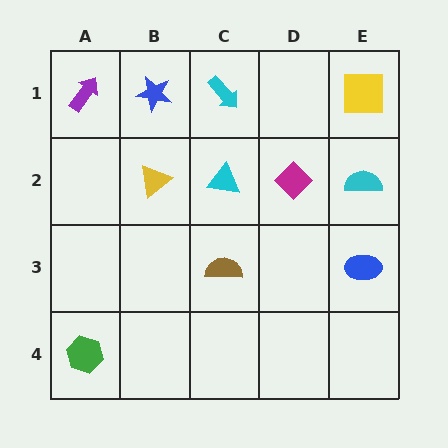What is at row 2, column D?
A magenta diamond.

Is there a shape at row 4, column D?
No, that cell is empty.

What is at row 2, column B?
A yellow triangle.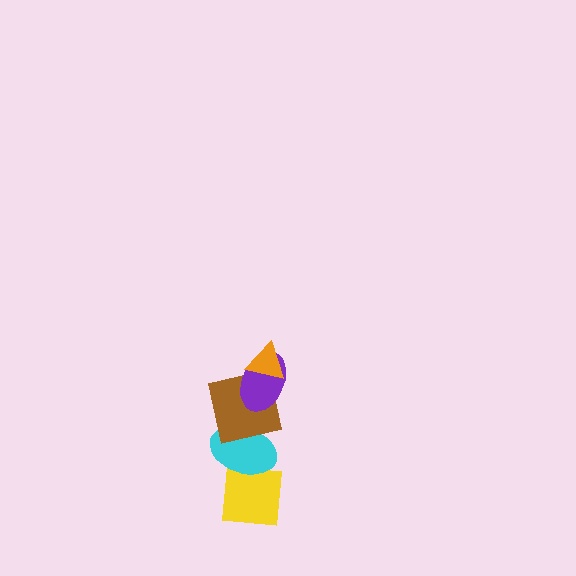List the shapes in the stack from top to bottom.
From top to bottom: the orange triangle, the purple ellipse, the brown square, the cyan ellipse, the yellow square.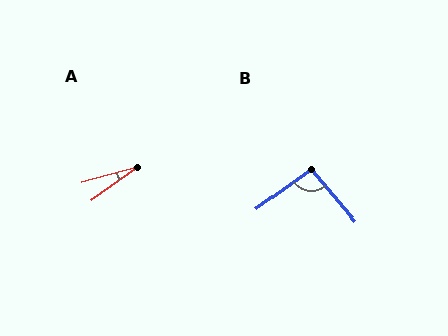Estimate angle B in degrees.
Approximately 94 degrees.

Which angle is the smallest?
A, at approximately 20 degrees.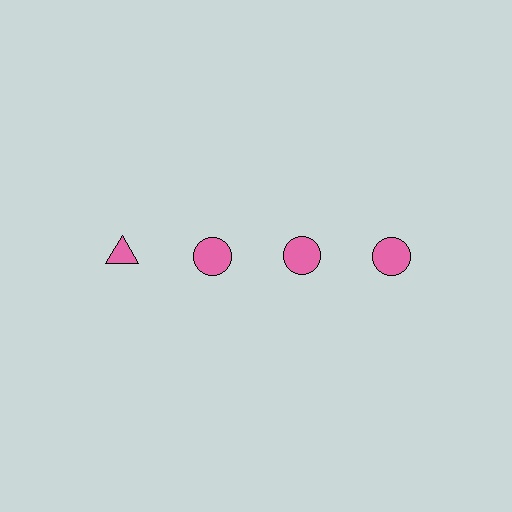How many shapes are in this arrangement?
There are 4 shapes arranged in a grid pattern.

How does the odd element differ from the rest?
It has a different shape: triangle instead of circle.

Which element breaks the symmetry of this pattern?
The pink triangle in the top row, leftmost column breaks the symmetry. All other shapes are pink circles.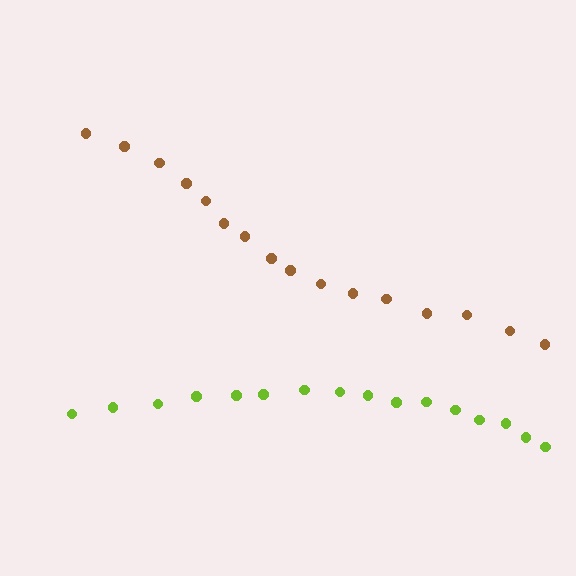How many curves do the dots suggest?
There are 2 distinct paths.